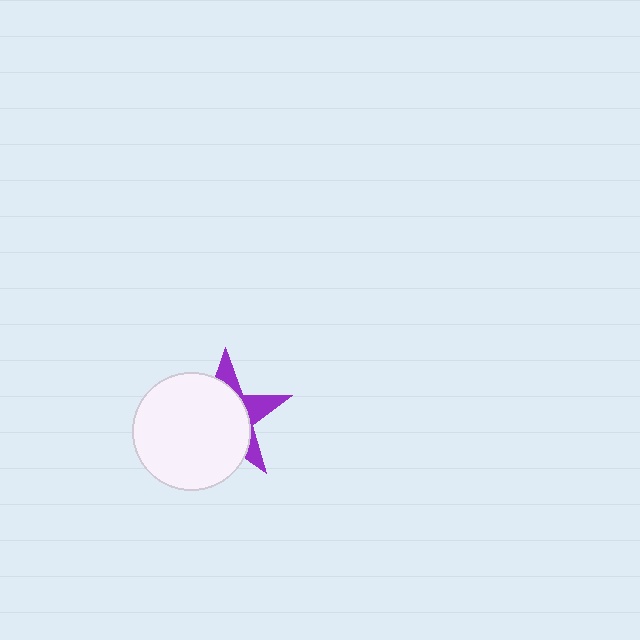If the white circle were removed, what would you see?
You would see the complete purple star.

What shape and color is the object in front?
The object in front is a white circle.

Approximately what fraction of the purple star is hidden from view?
Roughly 70% of the purple star is hidden behind the white circle.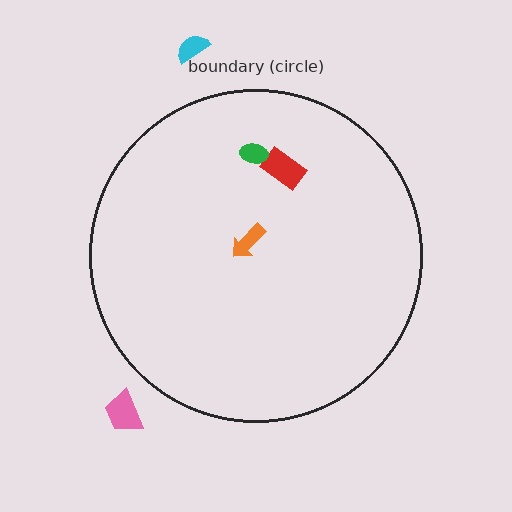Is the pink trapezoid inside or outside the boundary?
Outside.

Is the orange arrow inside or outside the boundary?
Inside.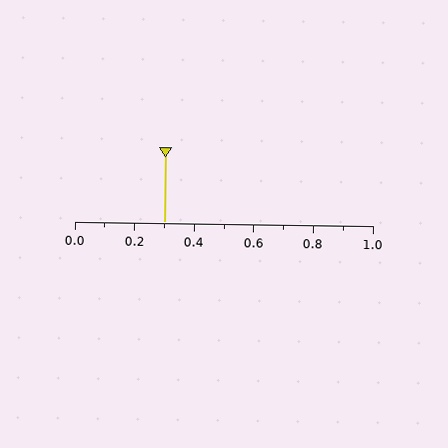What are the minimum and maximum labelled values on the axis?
The axis runs from 0.0 to 1.0.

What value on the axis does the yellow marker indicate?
The marker indicates approximately 0.3.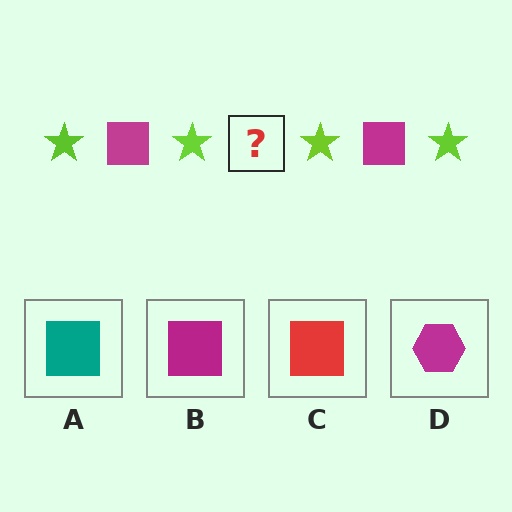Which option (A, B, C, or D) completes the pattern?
B.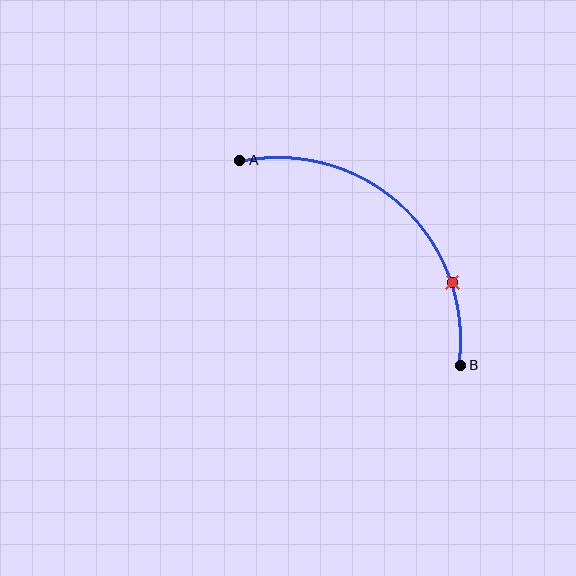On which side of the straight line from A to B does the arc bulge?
The arc bulges above and to the right of the straight line connecting A and B.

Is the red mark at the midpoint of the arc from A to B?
No. The red mark lies on the arc but is closer to endpoint B. The arc midpoint would be at the point on the curve equidistant along the arc from both A and B.